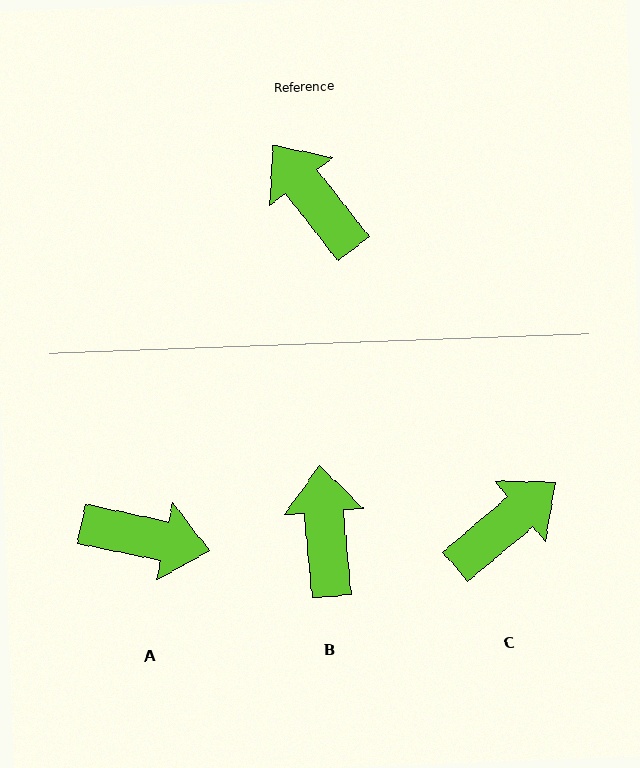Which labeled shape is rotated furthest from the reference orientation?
A, about 140 degrees away.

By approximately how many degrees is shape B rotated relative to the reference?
Approximately 32 degrees clockwise.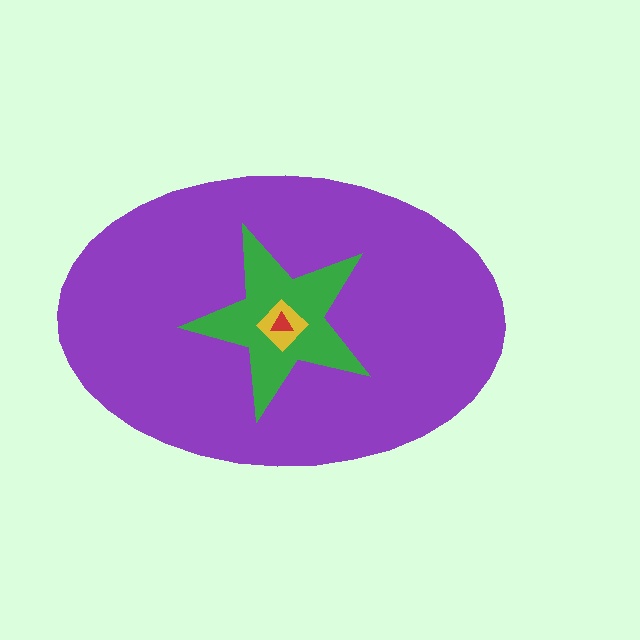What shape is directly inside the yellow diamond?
The red triangle.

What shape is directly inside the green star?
The yellow diamond.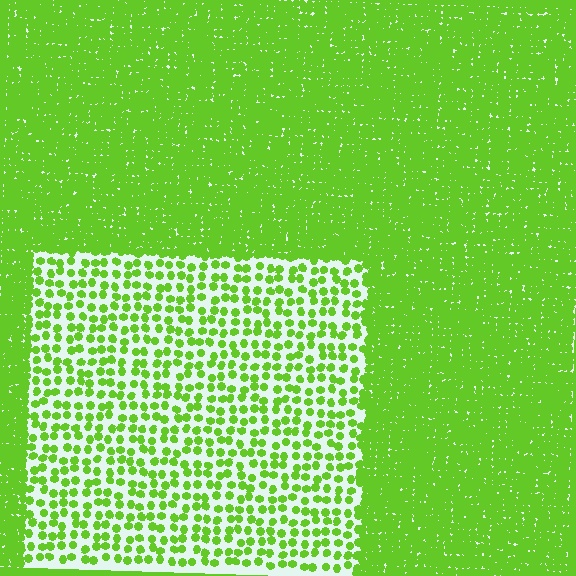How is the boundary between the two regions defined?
The boundary is defined by a change in element density (approximately 2.9x ratio). All elements are the same color, size, and shape.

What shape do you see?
I see a rectangle.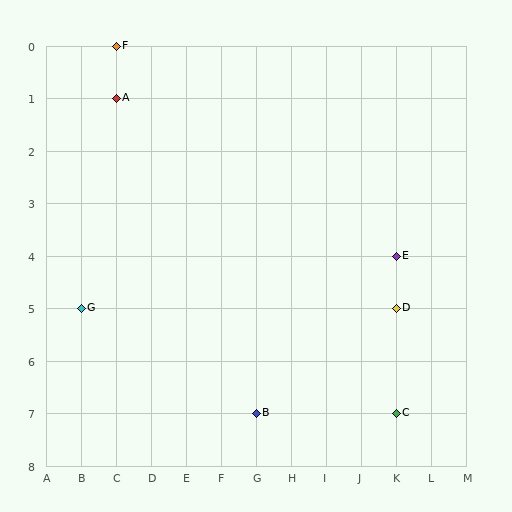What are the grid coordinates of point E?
Point E is at grid coordinates (K, 4).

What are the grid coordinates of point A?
Point A is at grid coordinates (C, 1).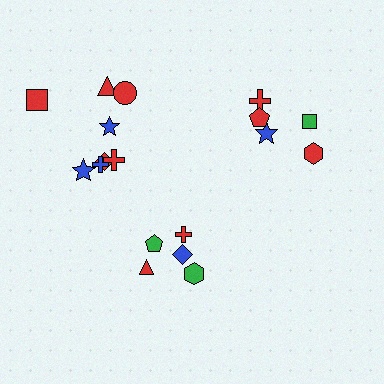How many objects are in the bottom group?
There are 5 objects.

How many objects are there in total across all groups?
There are 18 objects.